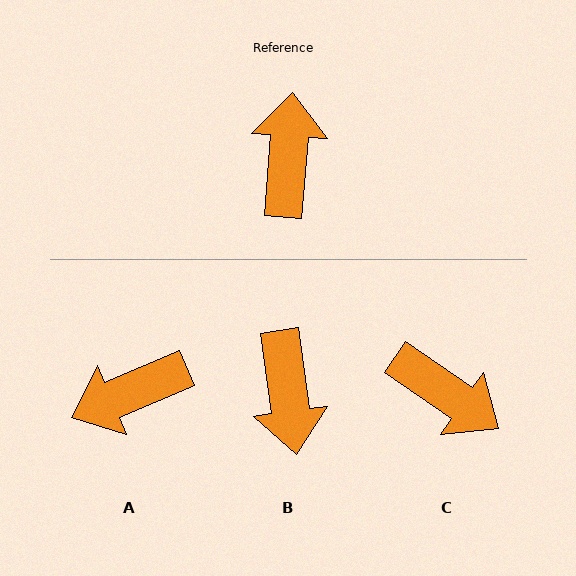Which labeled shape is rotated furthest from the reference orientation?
B, about 168 degrees away.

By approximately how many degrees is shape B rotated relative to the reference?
Approximately 168 degrees clockwise.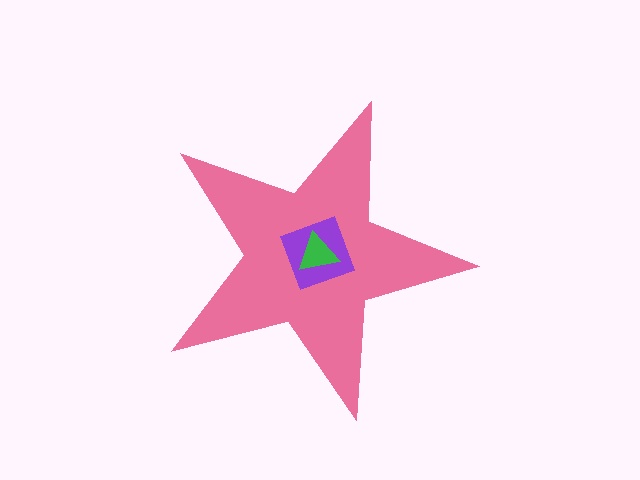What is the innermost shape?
The green triangle.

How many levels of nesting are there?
3.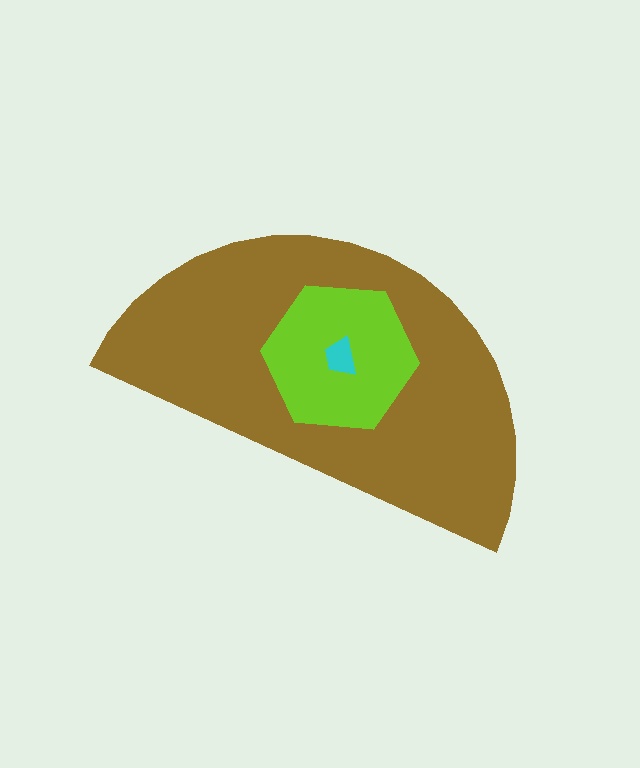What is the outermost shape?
The brown semicircle.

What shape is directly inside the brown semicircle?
The lime hexagon.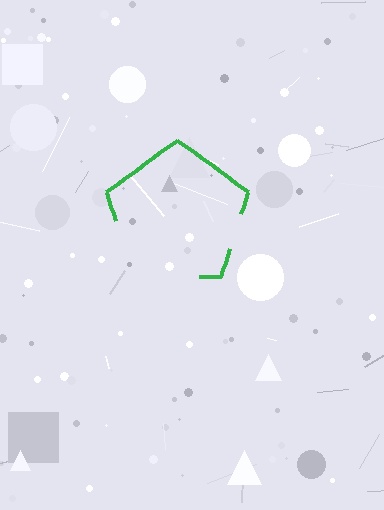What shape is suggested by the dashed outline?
The dashed outline suggests a pentagon.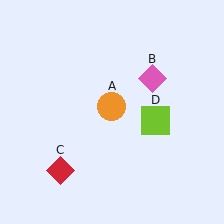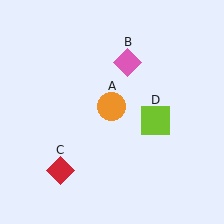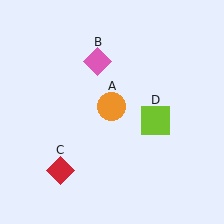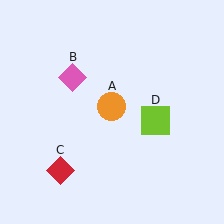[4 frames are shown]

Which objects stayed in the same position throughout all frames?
Orange circle (object A) and red diamond (object C) and lime square (object D) remained stationary.